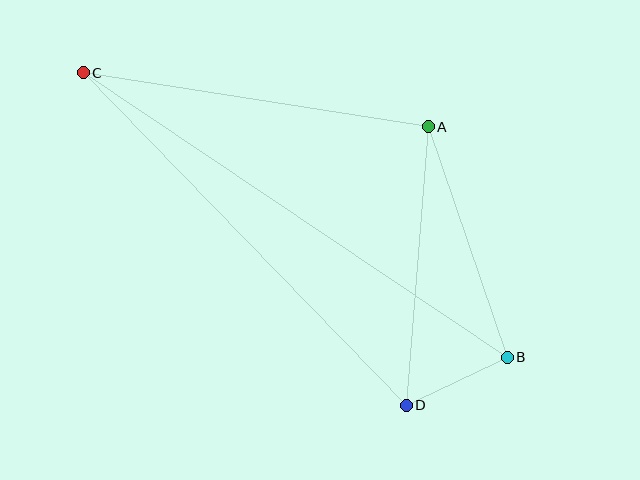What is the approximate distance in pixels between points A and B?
The distance between A and B is approximately 244 pixels.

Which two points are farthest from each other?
Points B and C are farthest from each other.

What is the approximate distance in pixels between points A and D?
The distance between A and D is approximately 279 pixels.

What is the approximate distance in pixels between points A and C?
The distance between A and C is approximately 349 pixels.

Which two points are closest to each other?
Points B and D are closest to each other.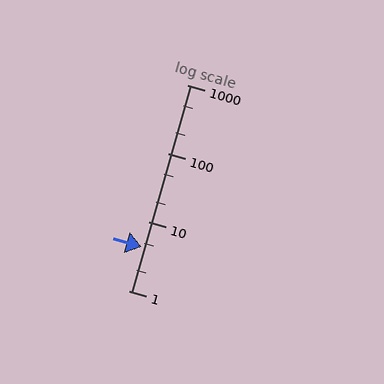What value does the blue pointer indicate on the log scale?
The pointer indicates approximately 4.4.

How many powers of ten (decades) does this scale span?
The scale spans 3 decades, from 1 to 1000.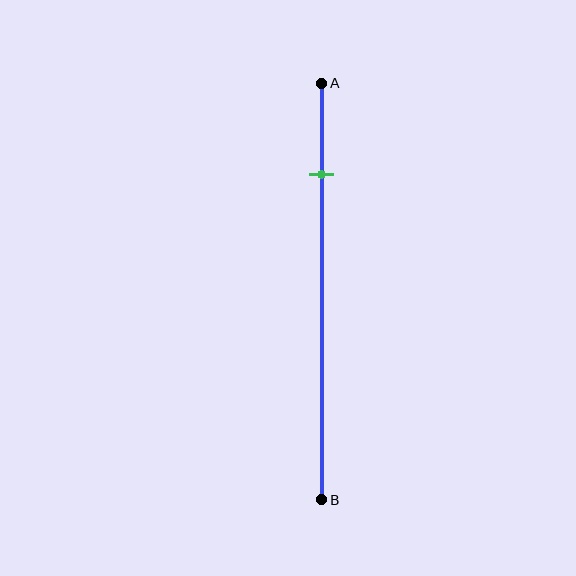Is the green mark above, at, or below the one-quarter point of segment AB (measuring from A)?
The green mark is above the one-quarter point of segment AB.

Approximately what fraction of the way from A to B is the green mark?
The green mark is approximately 20% of the way from A to B.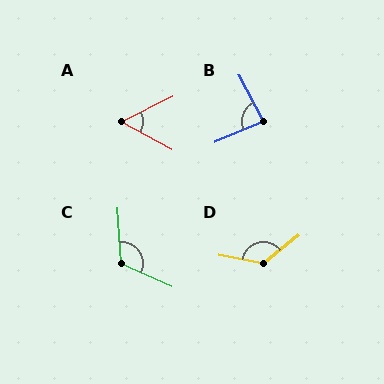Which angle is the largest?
D, at approximately 130 degrees.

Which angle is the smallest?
A, at approximately 55 degrees.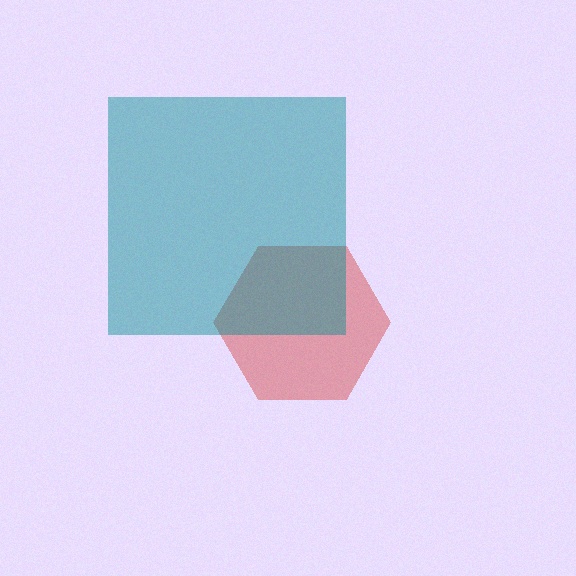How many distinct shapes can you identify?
There are 2 distinct shapes: a red hexagon, a teal square.